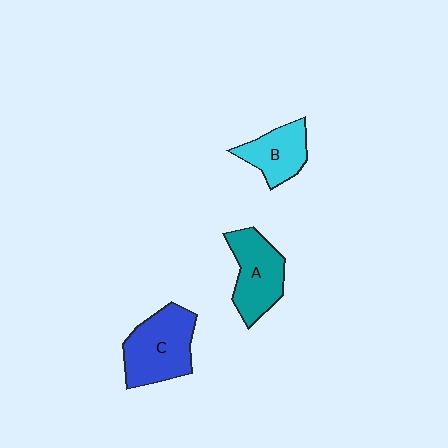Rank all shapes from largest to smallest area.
From largest to smallest: C (blue), A (teal), B (cyan).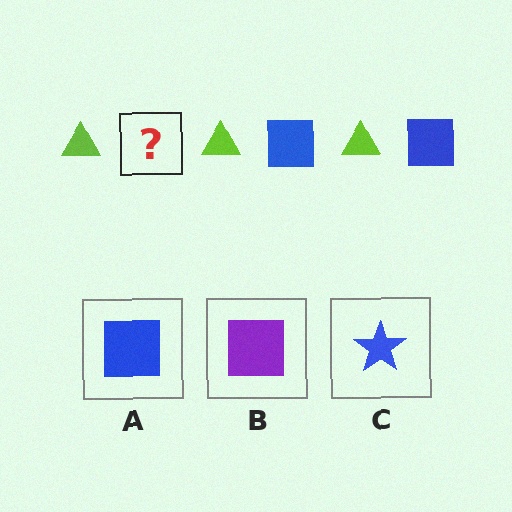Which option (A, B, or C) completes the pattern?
A.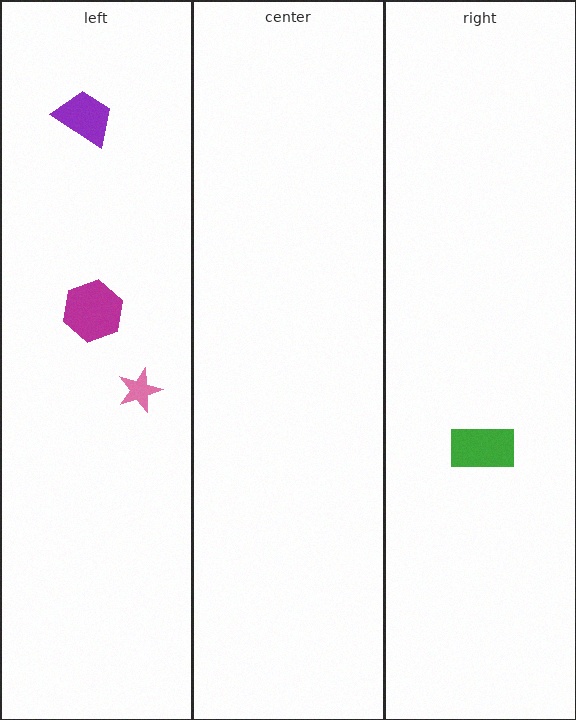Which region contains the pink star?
The left region.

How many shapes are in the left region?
3.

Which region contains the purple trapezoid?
The left region.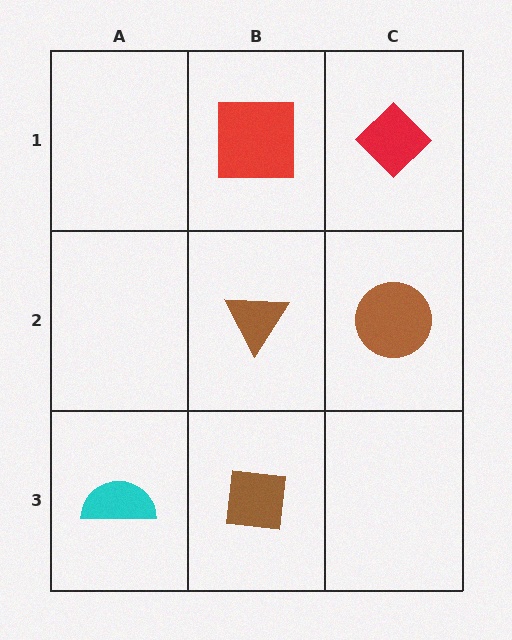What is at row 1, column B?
A red square.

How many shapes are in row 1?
2 shapes.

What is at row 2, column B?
A brown triangle.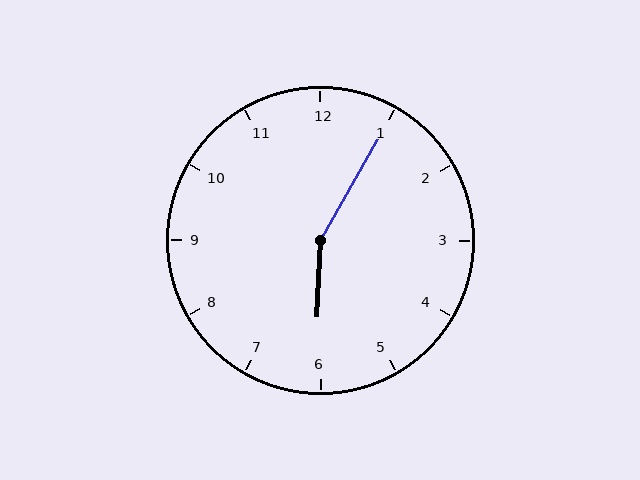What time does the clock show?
6:05.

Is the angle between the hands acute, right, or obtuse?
It is obtuse.